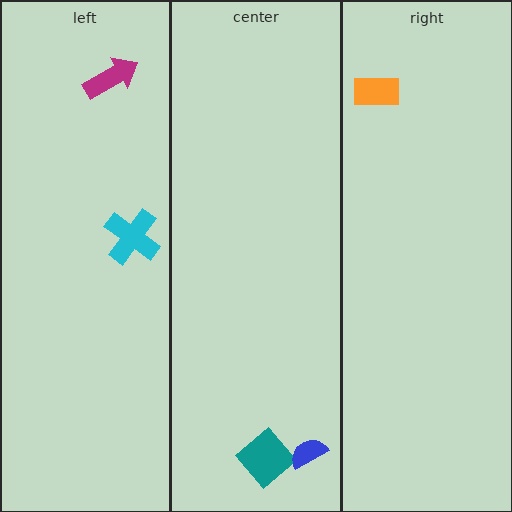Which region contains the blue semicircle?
The center region.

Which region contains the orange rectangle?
The right region.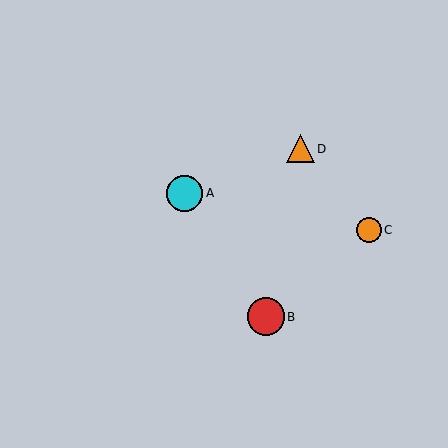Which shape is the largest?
The red circle (labeled B) is the largest.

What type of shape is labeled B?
Shape B is a red circle.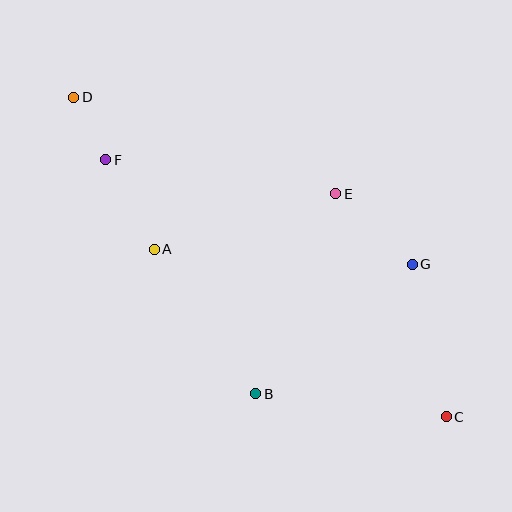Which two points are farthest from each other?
Points C and D are farthest from each other.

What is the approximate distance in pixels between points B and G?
The distance between B and G is approximately 204 pixels.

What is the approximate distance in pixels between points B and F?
The distance between B and F is approximately 278 pixels.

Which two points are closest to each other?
Points D and F are closest to each other.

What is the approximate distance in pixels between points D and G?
The distance between D and G is approximately 378 pixels.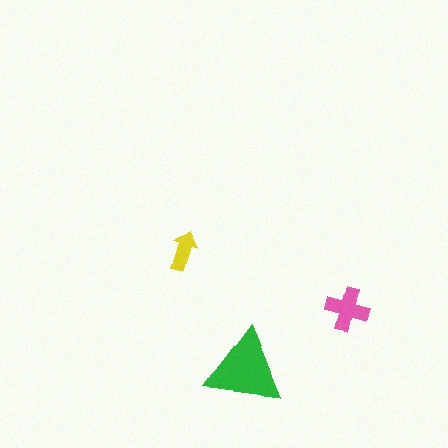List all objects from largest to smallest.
The green triangle, the pink cross, the yellow arrow.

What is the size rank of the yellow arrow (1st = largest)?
3rd.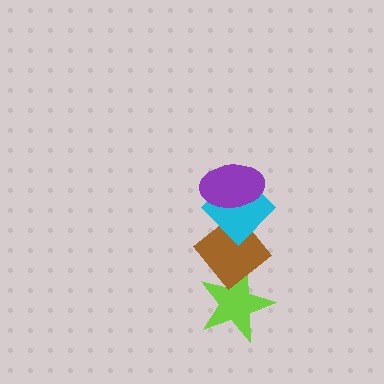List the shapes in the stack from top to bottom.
From top to bottom: the purple ellipse, the cyan diamond, the brown diamond, the lime star.